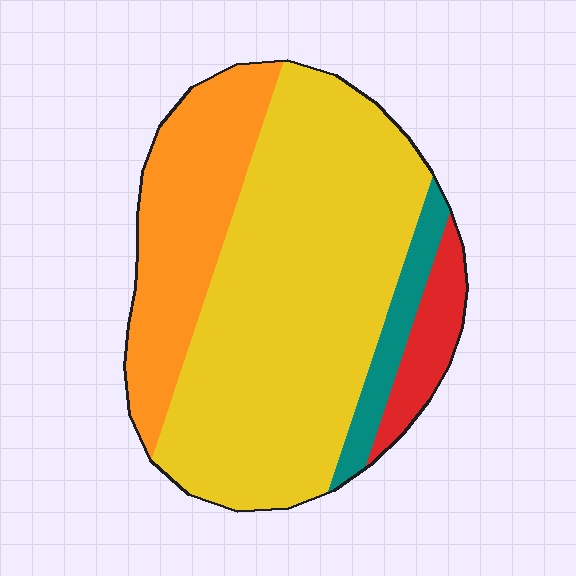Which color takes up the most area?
Yellow, at roughly 60%.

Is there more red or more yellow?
Yellow.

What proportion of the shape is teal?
Teal covers about 5% of the shape.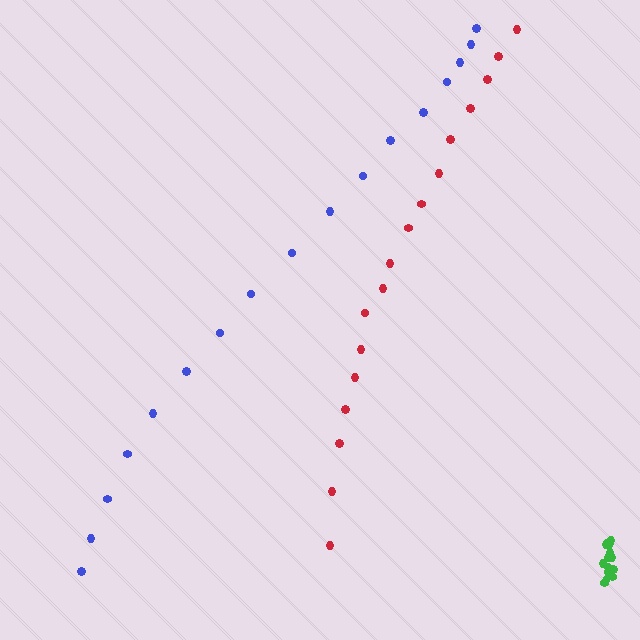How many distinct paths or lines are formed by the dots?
There are 3 distinct paths.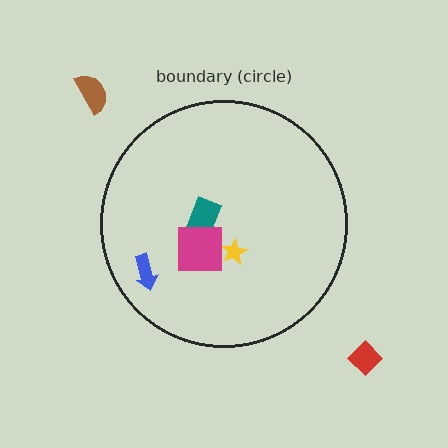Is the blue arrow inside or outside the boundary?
Inside.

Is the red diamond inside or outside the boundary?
Outside.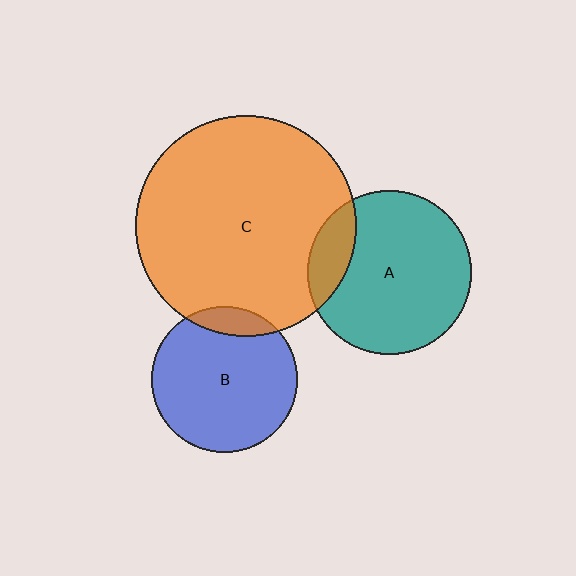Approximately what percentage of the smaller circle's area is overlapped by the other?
Approximately 10%.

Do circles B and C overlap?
Yes.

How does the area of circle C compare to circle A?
Approximately 1.8 times.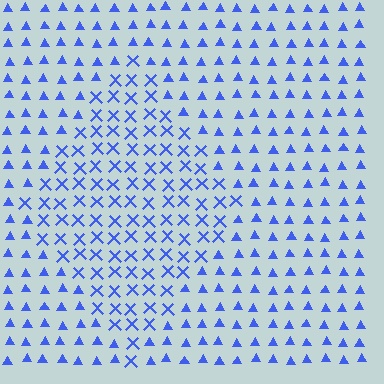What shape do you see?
I see a diamond.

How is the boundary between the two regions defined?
The boundary is defined by a change in element shape: X marks inside vs. triangles outside. All elements share the same color and spacing.